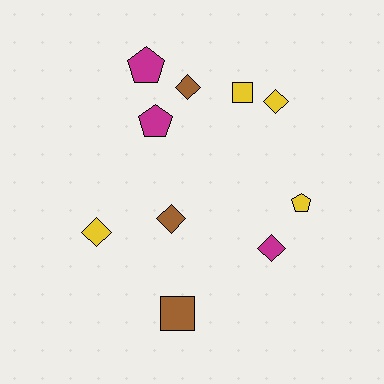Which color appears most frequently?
Yellow, with 4 objects.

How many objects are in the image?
There are 10 objects.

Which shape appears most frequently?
Diamond, with 5 objects.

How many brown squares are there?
There is 1 brown square.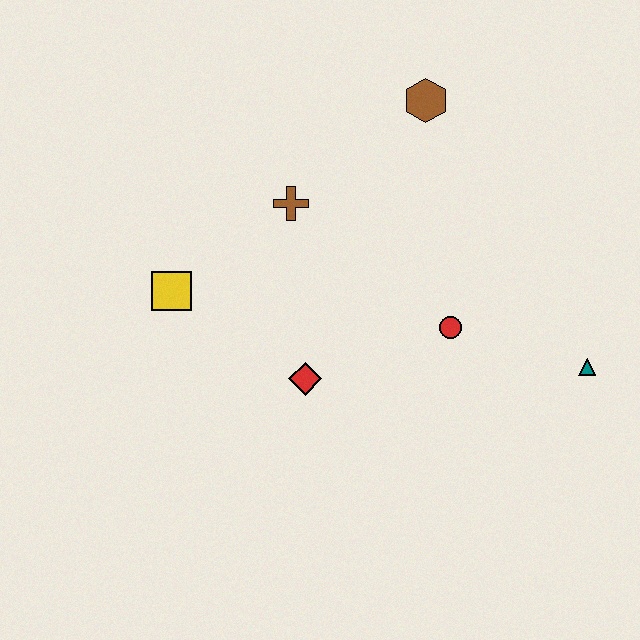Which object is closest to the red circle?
The teal triangle is closest to the red circle.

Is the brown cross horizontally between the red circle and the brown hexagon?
No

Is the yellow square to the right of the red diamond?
No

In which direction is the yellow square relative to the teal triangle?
The yellow square is to the left of the teal triangle.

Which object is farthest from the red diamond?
The brown hexagon is farthest from the red diamond.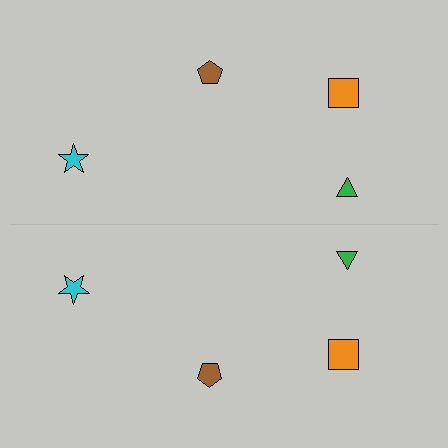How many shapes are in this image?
There are 8 shapes in this image.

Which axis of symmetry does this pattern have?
The pattern has a horizontal axis of symmetry running through the center of the image.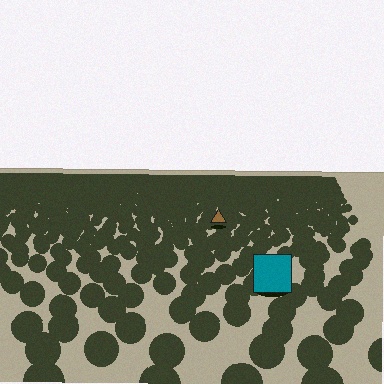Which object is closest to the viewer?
The teal square is closest. The texture marks near it are larger and more spread out.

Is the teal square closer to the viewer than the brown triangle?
Yes. The teal square is closer — you can tell from the texture gradient: the ground texture is coarser near it.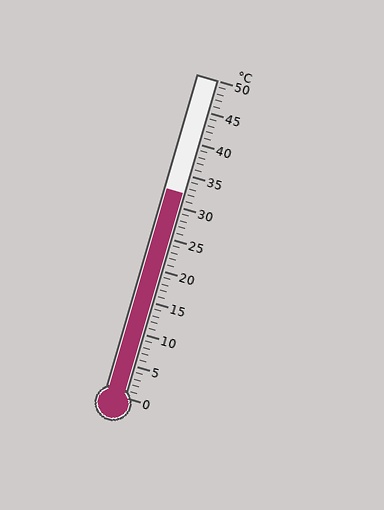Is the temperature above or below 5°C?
The temperature is above 5°C.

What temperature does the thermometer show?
The thermometer shows approximately 32°C.